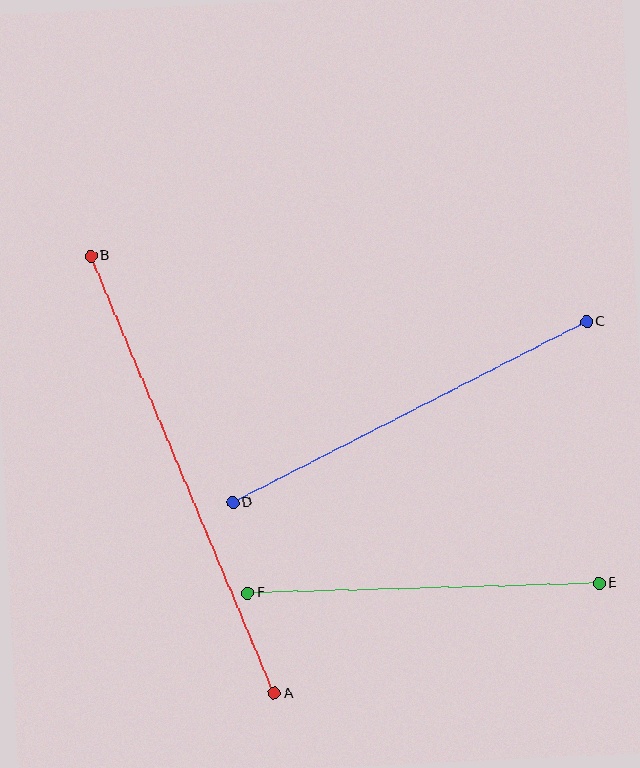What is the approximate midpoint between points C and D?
The midpoint is at approximately (410, 412) pixels.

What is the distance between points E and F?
The distance is approximately 352 pixels.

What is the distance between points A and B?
The distance is approximately 475 pixels.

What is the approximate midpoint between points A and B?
The midpoint is at approximately (183, 475) pixels.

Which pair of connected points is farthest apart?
Points A and B are farthest apart.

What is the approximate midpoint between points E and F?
The midpoint is at approximately (423, 588) pixels.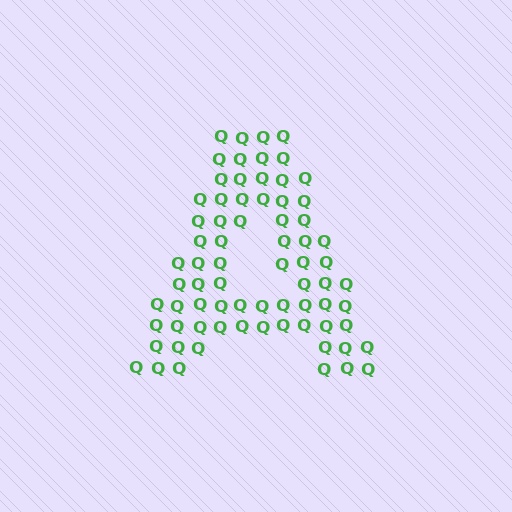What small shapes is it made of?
It is made of small letter Q's.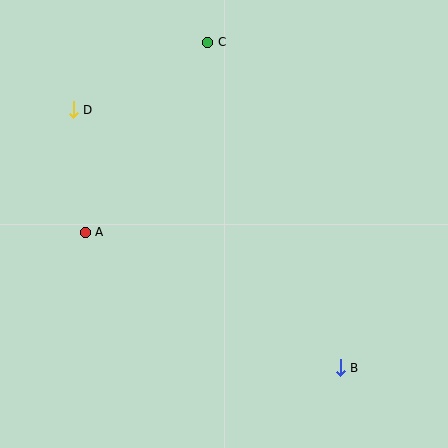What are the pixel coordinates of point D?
Point D is at (73, 110).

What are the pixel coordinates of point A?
Point A is at (85, 232).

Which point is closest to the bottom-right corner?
Point B is closest to the bottom-right corner.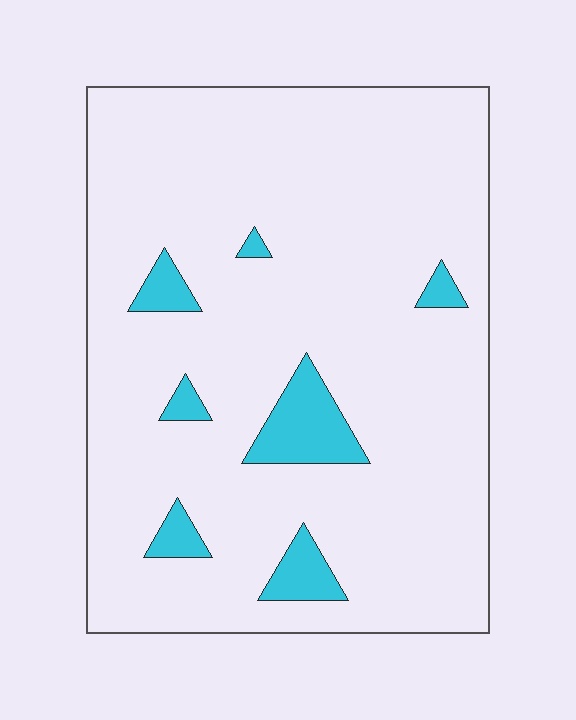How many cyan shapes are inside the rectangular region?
7.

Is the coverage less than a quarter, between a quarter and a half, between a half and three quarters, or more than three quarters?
Less than a quarter.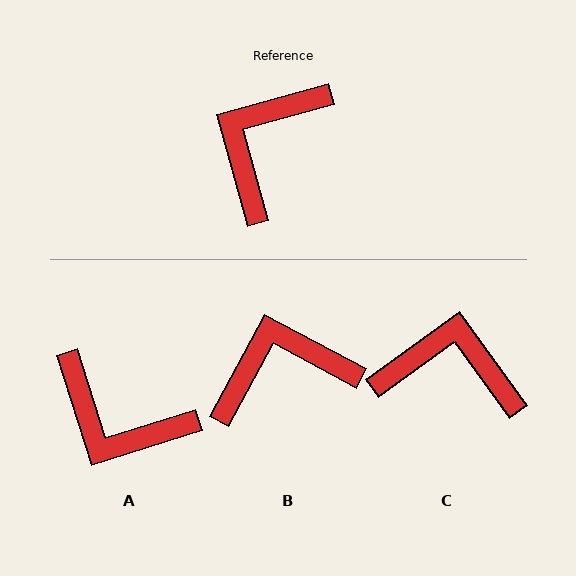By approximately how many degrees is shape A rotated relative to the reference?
Approximately 92 degrees counter-clockwise.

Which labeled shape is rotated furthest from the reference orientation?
A, about 92 degrees away.